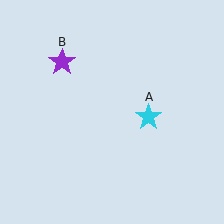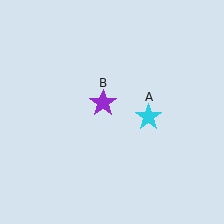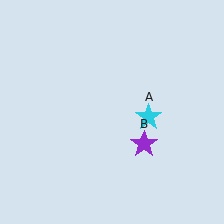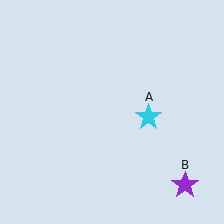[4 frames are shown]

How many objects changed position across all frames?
1 object changed position: purple star (object B).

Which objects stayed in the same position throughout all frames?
Cyan star (object A) remained stationary.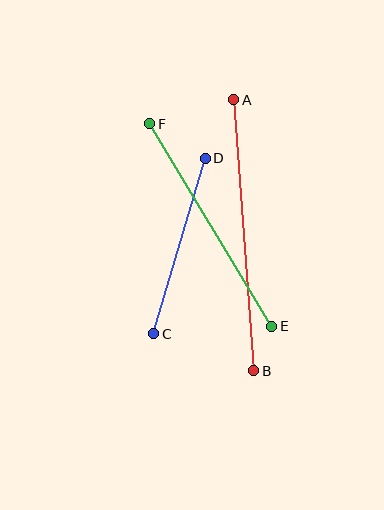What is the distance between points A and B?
The distance is approximately 272 pixels.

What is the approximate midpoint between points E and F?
The midpoint is at approximately (211, 225) pixels.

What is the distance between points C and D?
The distance is approximately 183 pixels.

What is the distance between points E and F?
The distance is approximately 237 pixels.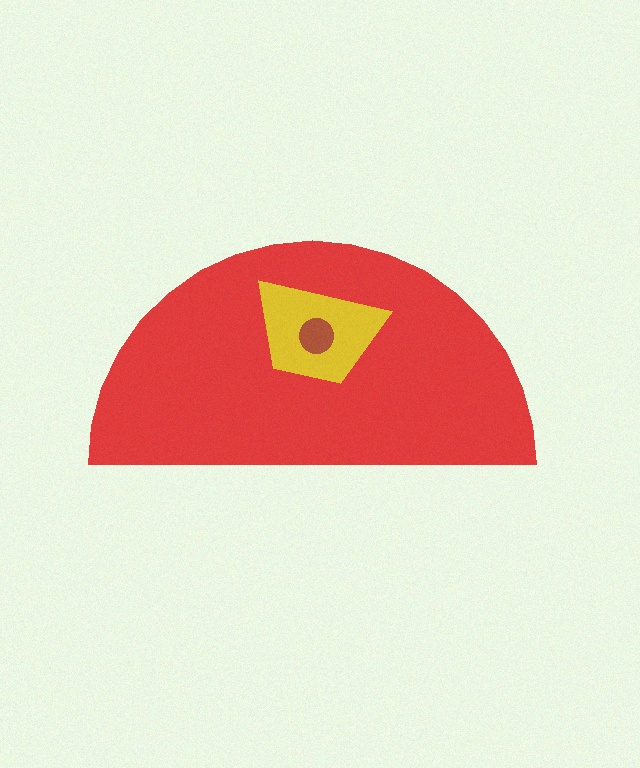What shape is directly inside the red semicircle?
The yellow trapezoid.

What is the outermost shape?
The red semicircle.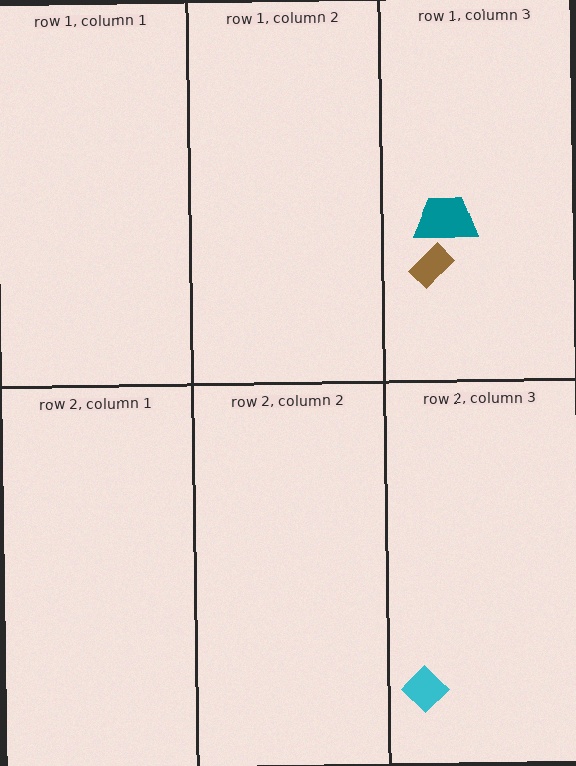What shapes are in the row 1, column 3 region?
The brown rectangle, the teal trapezoid.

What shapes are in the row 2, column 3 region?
The cyan diamond.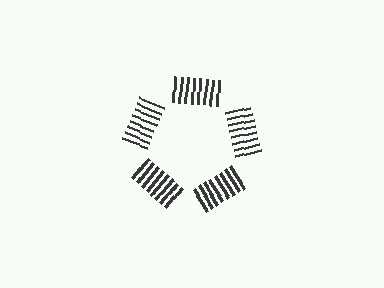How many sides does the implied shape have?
5 sides — the line-ends trace a pentagon.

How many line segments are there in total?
40 — 8 along each of the 5 edges.